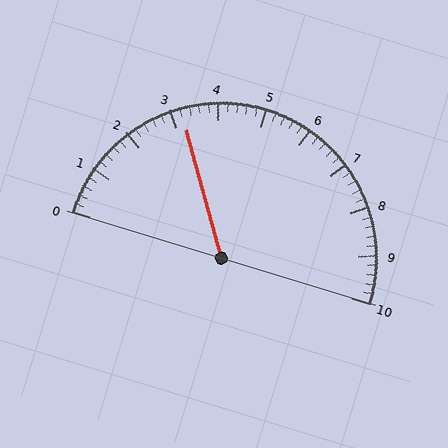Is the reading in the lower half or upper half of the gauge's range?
The reading is in the lower half of the range (0 to 10).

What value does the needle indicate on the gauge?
The needle indicates approximately 3.2.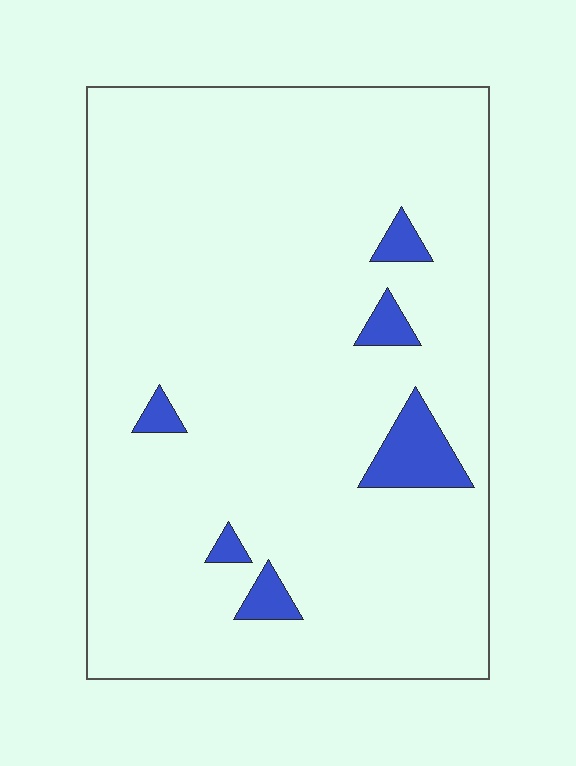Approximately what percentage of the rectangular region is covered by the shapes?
Approximately 5%.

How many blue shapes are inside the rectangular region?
6.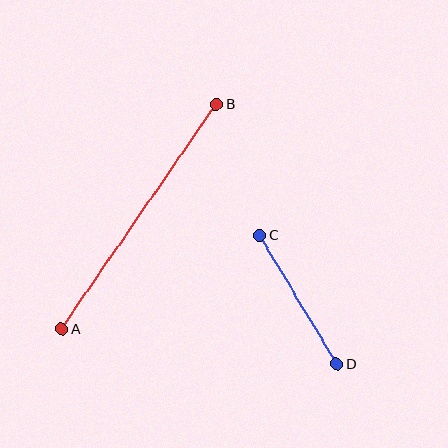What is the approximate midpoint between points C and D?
The midpoint is at approximately (298, 299) pixels.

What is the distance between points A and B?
The distance is approximately 273 pixels.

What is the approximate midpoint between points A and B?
The midpoint is at approximately (139, 216) pixels.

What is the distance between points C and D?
The distance is approximately 150 pixels.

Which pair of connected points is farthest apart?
Points A and B are farthest apart.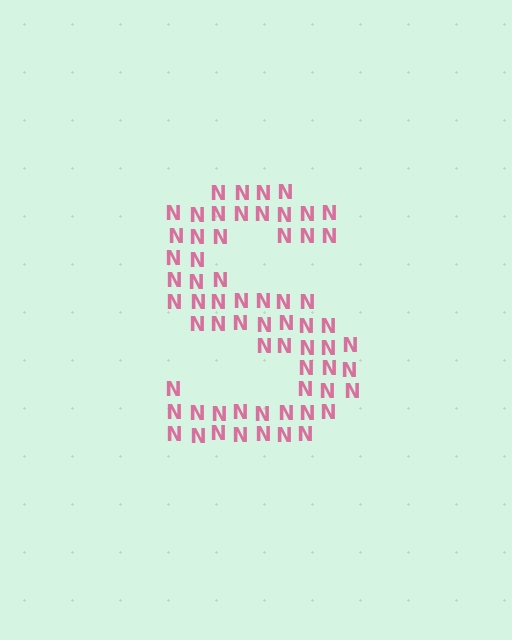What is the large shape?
The large shape is the letter S.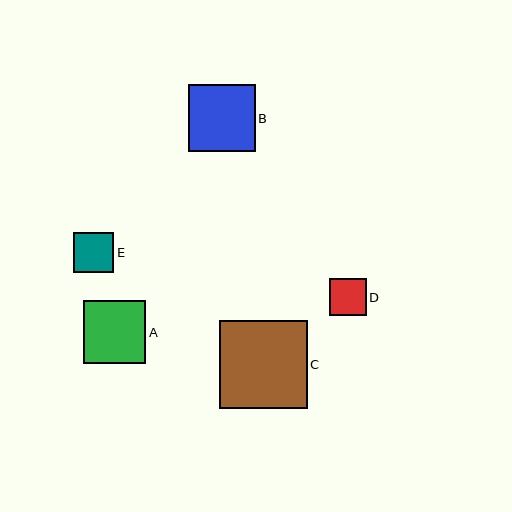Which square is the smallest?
Square D is the smallest with a size of approximately 37 pixels.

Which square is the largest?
Square C is the largest with a size of approximately 88 pixels.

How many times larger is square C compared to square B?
Square C is approximately 1.3 times the size of square B.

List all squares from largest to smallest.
From largest to smallest: C, B, A, E, D.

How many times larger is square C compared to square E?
Square C is approximately 2.2 times the size of square E.